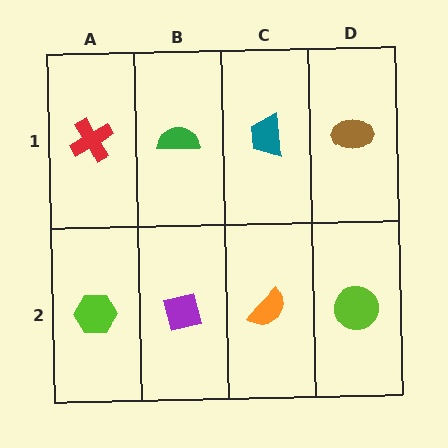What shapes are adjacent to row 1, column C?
An orange semicircle (row 2, column C), a green semicircle (row 1, column B), a brown ellipse (row 1, column D).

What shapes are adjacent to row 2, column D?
A brown ellipse (row 1, column D), an orange semicircle (row 2, column C).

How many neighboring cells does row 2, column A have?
2.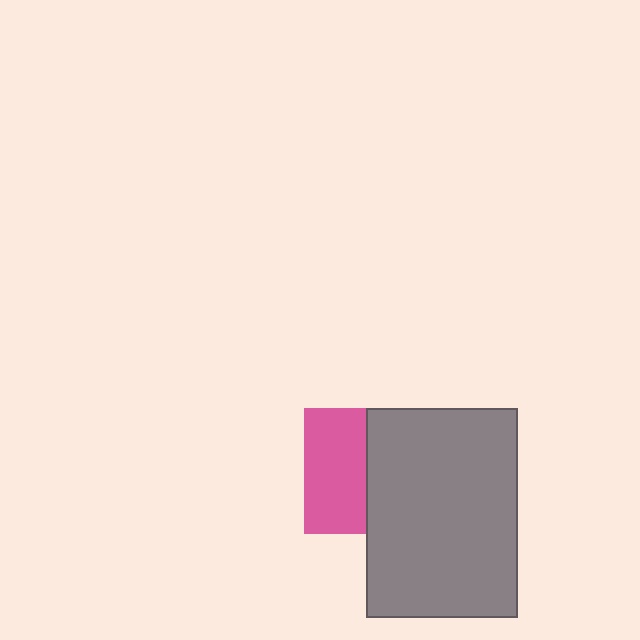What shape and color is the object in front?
The object in front is a gray rectangle.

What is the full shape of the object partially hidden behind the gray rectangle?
The partially hidden object is a pink square.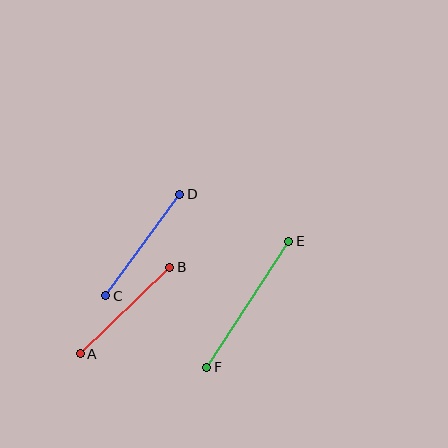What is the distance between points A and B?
The distance is approximately 125 pixels.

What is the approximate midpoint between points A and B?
The midpoint is at approximately (125, 310) pixels.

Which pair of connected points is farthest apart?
Points E and F are farthest apart.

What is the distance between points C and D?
The distance is approximately 125 pixels.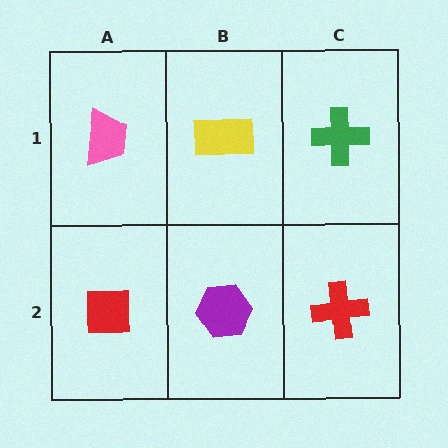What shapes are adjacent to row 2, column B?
A yellow rectangle (row 1, column B), a red square (row 2, column A), a red cross (row 2, column C).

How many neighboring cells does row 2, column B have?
3.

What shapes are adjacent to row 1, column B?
A purple hexagon (row 2, column B), a pink trapezoid (row 1, column A), a green cross (row 1, column C).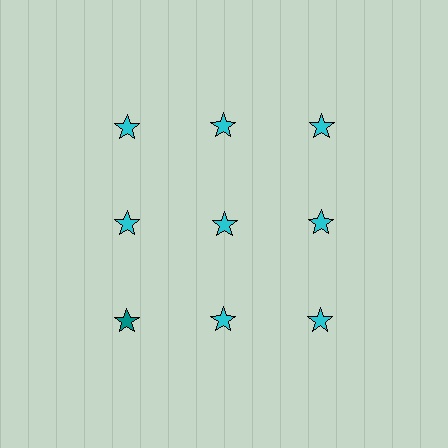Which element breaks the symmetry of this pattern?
The teal star in the third row, leftmost column breaks the symmetry. All other shapes are cyan stars.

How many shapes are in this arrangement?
There are 9 shapes arranged in a grid pattern.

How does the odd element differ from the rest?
It has a different color: teal instead of cyan.